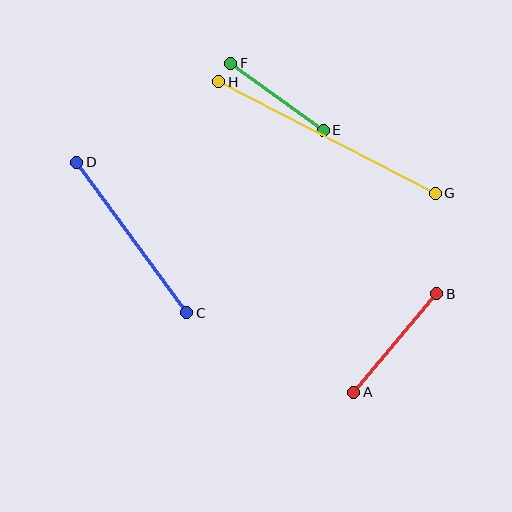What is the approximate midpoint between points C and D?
The midpoint is at approximately (132, 237) pixels.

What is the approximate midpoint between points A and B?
The midpoint is at approximately (395, 343) pixels.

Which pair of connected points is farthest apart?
Points G and H are farthest apart.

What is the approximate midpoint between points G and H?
The midpoint is at approximately (327, 138) pixels.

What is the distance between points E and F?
The distance is approximately 114 pixels.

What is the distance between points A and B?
The distance is approximately 129 pixels.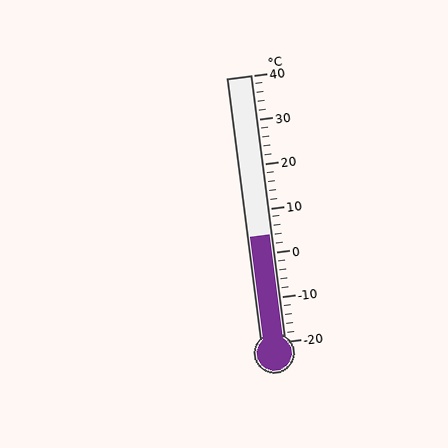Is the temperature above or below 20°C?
The temperature is below 20°C.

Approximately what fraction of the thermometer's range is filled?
The thermometer is filled to approximately 40% of its range.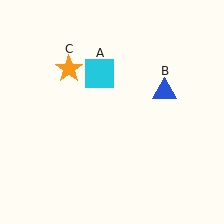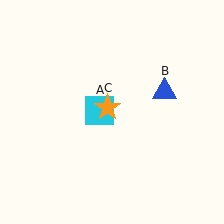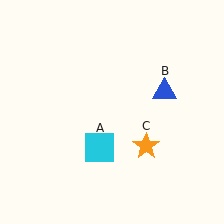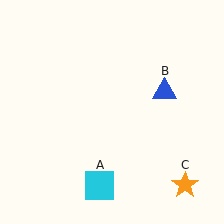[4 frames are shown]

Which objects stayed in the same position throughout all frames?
Blue triangle (object B) remained stationary.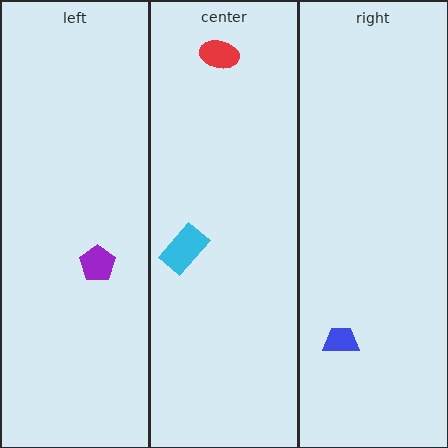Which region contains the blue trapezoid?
The right region.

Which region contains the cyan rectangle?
The center region.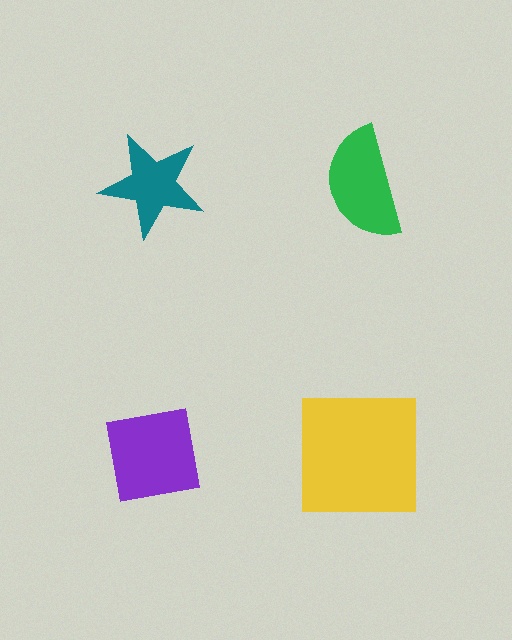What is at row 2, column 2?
A yellow square.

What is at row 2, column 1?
A purple square.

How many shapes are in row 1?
2 shapes.